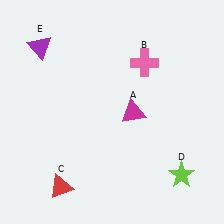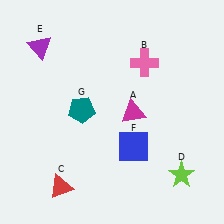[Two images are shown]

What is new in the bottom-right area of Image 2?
A blue square (F) was added in the bottom-right area of Image 2.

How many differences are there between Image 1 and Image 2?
There are 2 differences between the two images.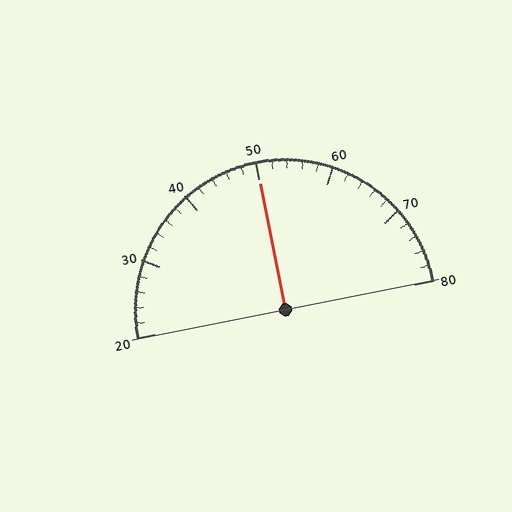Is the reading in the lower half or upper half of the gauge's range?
The reading is in the upper half of the range (20 to 80).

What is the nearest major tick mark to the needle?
The nearest major tick mark is 50.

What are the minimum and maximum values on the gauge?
The gauge ranges from 20 to 80.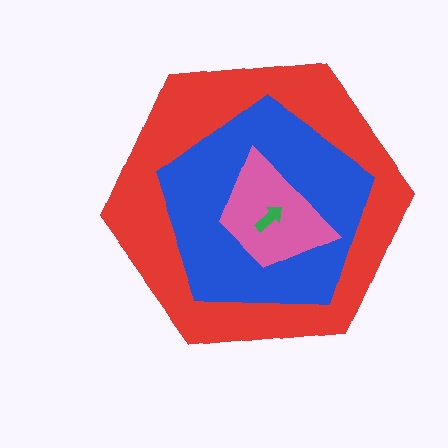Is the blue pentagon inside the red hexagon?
Yes.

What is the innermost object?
The green arrow.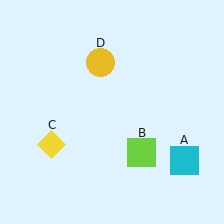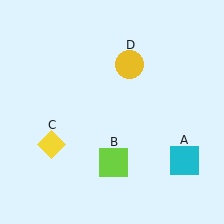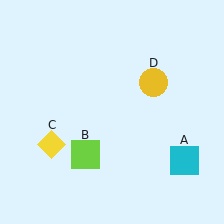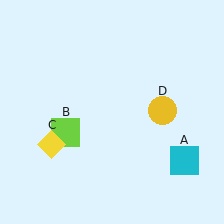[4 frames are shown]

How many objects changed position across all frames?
2 objects changed position: lime square (object B), yellow circle (object D).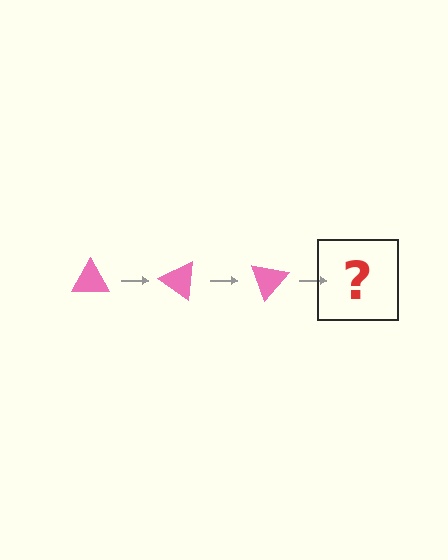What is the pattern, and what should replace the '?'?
The pattern is that the triangle rotates 35 degrees each step. The '?' should be a pink triangle rotated 105 degrees.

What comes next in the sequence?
The next element should be a pink triangle rotated 105 degrees.